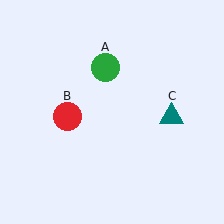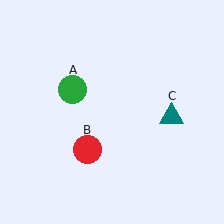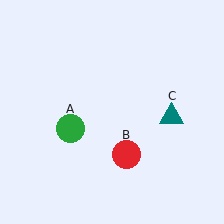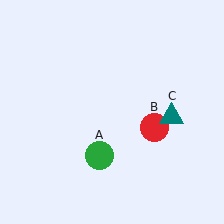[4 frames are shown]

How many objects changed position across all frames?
2 objects changed position: green circle (object A), red circle (object B).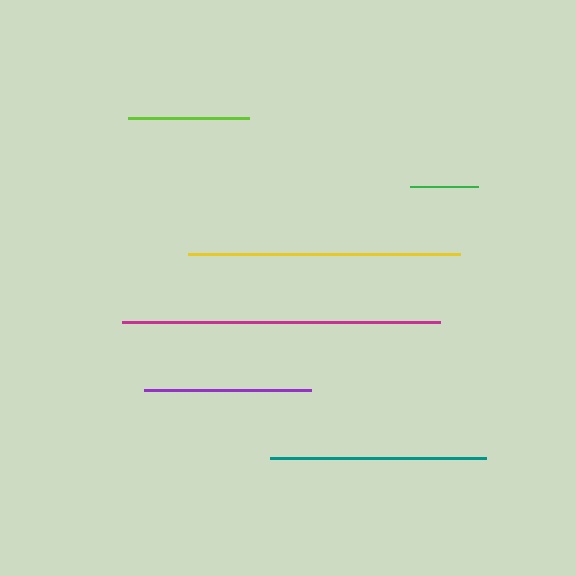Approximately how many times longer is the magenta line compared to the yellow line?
The magenta line is approximately 1.2 times the length of the yellow line.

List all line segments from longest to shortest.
From longest to shortest: magenta, yellow, teal, purple, lime, green.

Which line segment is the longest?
The magenta line is the longest at approximately 318 pixels.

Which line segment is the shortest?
The green line is the shortest at approximately 69 pixels.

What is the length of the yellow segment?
The yellow segment is approximately 272 pixels long.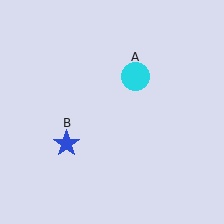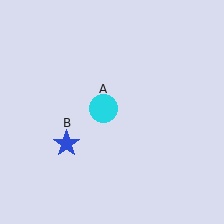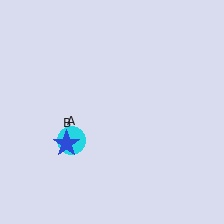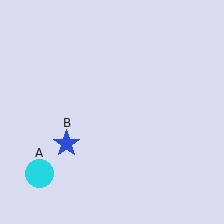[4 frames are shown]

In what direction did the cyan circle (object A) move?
The cyan circle (object A) moved down and to the left.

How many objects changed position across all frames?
1 object changed position: cyan circle (object A).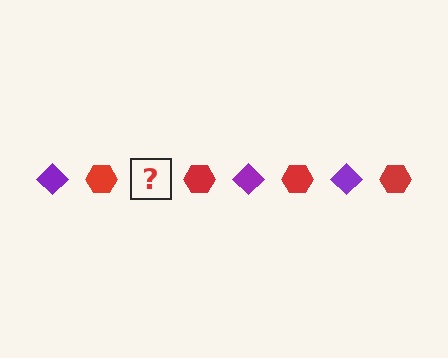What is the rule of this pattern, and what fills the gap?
The rule is that the pattern alternates between purple diamond and red hexagon. The gap should be filled with a purple diamond.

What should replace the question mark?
The question mark should be replaced with a purple diamond.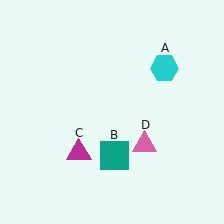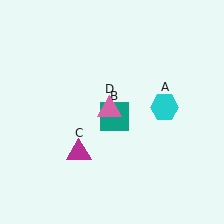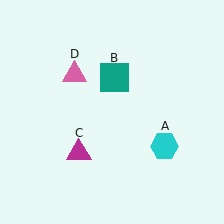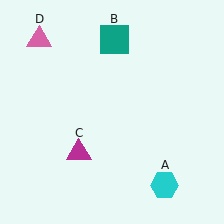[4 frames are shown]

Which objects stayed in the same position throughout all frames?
Magenta triangle (object C) remained stationary.